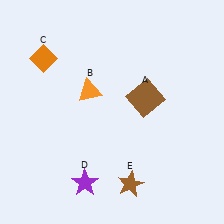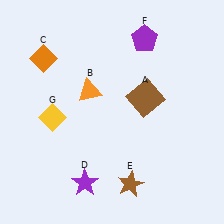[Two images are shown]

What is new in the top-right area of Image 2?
A purple pentagon (F) was added in the top-right area of Image 2.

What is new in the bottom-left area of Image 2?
A yellow diamond (G) was added in the bottom-left area of Image 2.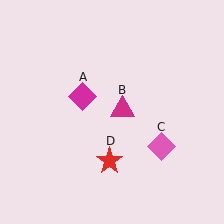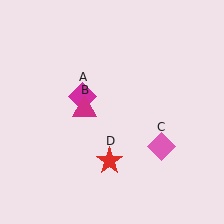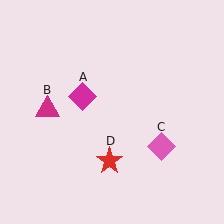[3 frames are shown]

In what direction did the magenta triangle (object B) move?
The magenta triangle (object B) moved left.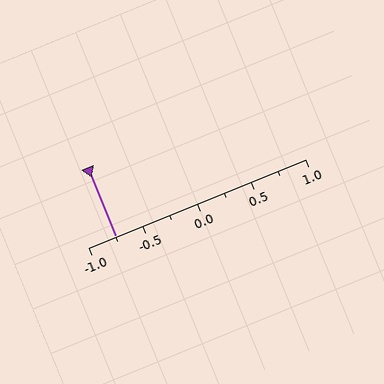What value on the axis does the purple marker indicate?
The marker indicates approximately -0.75.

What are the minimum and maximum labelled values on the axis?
The axis runs from -1.0 to 1.0.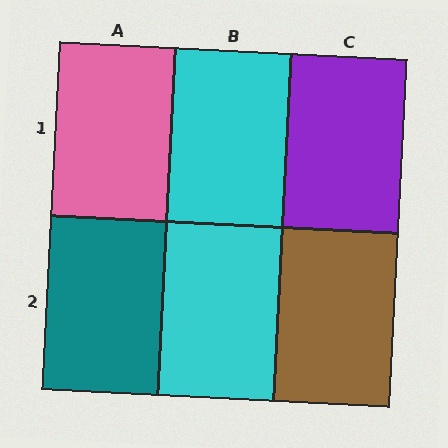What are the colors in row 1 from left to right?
Pink, cyan, purple.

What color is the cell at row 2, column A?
Teal.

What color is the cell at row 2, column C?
Brown.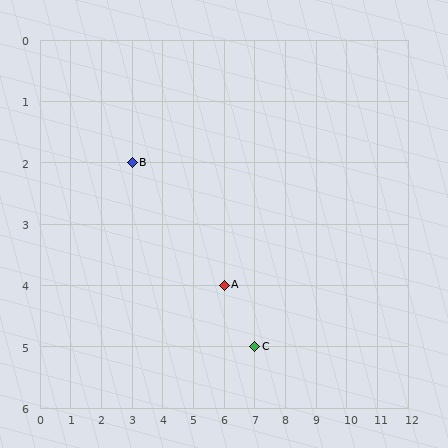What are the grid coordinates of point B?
Point B is at grid coordinates (3, 2).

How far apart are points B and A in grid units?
Points B and A are 3 columns and 2 rows apart (about 3.6 grid units diagonally).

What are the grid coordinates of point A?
Point A is at grid coordinates (6, 4).